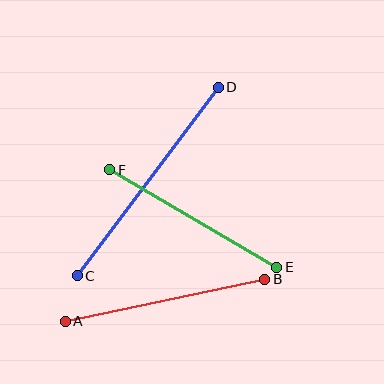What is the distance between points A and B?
The distance is approximately 204 pixels.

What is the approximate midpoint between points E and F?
The midpoint is at approximately (193, 219) pixels.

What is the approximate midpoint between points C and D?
The midpoint is at approximately (148, 182) pixels.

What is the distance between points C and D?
The distance is approximately 235 pixels.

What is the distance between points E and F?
The distance is approximately 193 pixels.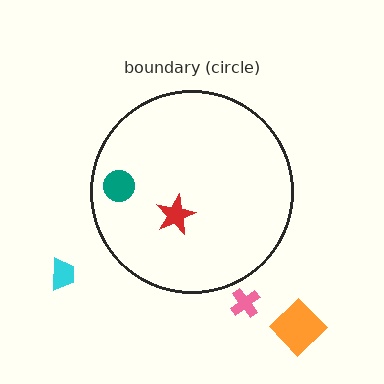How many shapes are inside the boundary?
2 inside, 3 outside.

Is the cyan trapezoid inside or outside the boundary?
Outside.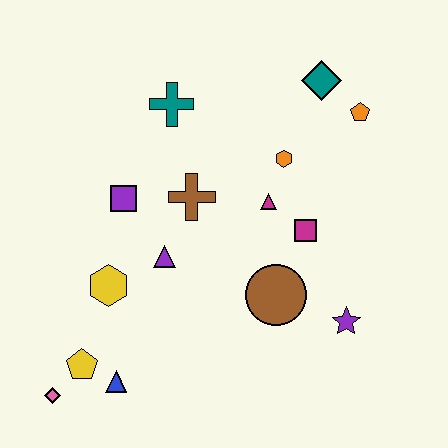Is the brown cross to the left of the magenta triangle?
Yes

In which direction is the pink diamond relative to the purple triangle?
The pink diamond is below the purple triangle.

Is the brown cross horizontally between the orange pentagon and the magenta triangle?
No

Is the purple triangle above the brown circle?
Yes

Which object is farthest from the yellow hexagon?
The orange pentagon is farthest from the yellow hexagon.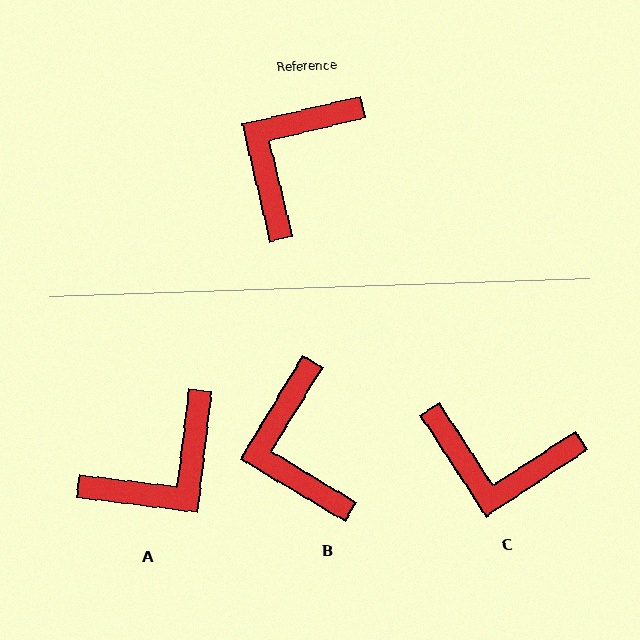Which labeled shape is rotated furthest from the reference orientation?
A, about 160 degrees away.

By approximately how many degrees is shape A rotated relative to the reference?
Approximately 160 degrees counter-clockwise.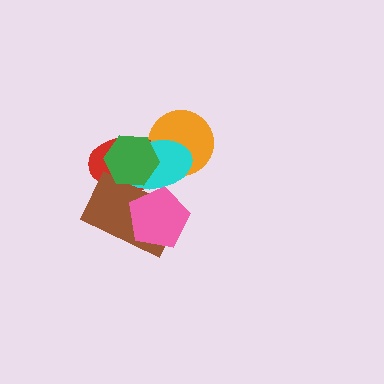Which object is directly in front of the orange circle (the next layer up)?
The red ellipse is directly in front of the orange circle.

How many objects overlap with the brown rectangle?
4 objects overlap with the brown rectangle.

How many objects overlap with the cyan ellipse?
5 objects overlap with the cyan ellipse.